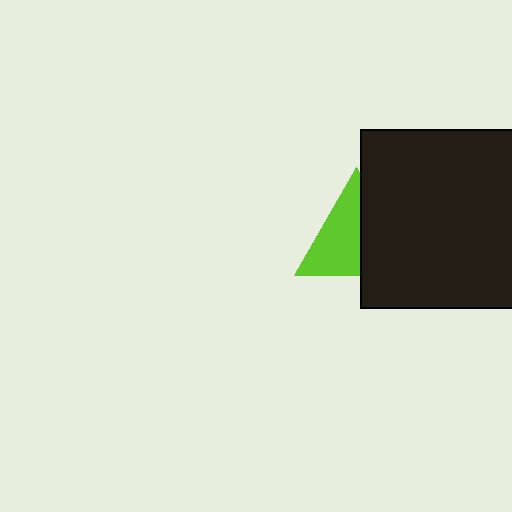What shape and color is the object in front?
The object in front is a black rectangle.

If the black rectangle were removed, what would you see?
You would see the complete lime triangle.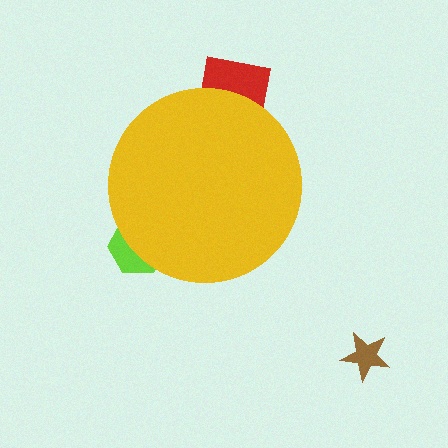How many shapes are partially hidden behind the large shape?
2 shapes are partially hidden.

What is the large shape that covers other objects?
A yellow circle.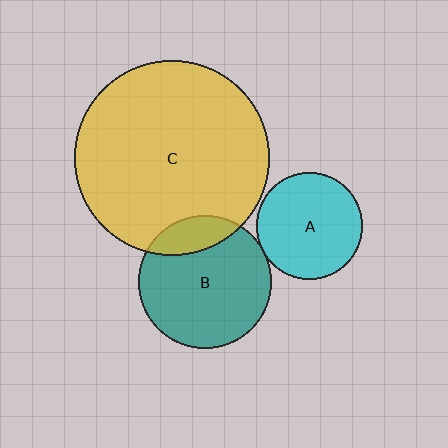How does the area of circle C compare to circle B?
Approximately 2.2 times.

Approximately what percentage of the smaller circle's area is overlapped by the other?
Approximately 5%.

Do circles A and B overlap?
Yes.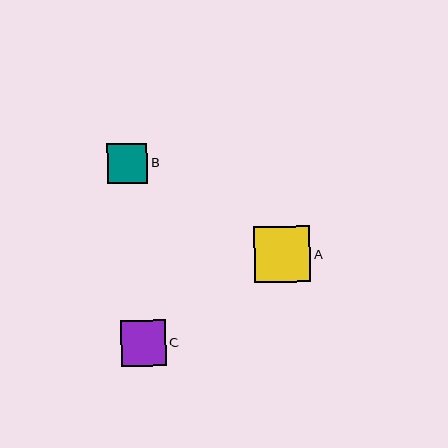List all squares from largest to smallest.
From largest to smallest: A, C, B.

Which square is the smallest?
Square B is the smallest with a size of approximately 40 pixels.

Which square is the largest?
Square A is the largest with a size of approximately 56 pixels.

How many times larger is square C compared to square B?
Square C is approximately 1.2 times the size of square B.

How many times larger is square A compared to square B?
Square A is approximately 1.4 times the size of square B.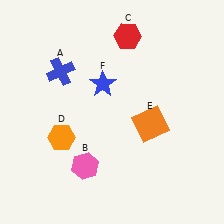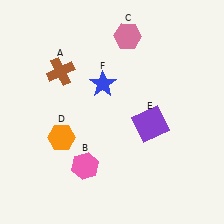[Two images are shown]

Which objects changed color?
A changed from blue to brown. C changed from red to pink. E changed from orange to purple.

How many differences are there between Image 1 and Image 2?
There are 3 differences between the two images.